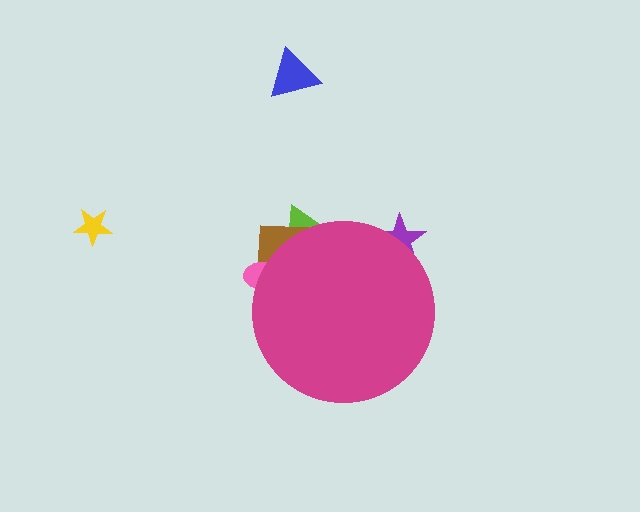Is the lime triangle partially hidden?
Yes, the lime triangle is partially hidden behind the magenta circle.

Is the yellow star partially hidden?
No, the yellow star is fully visible.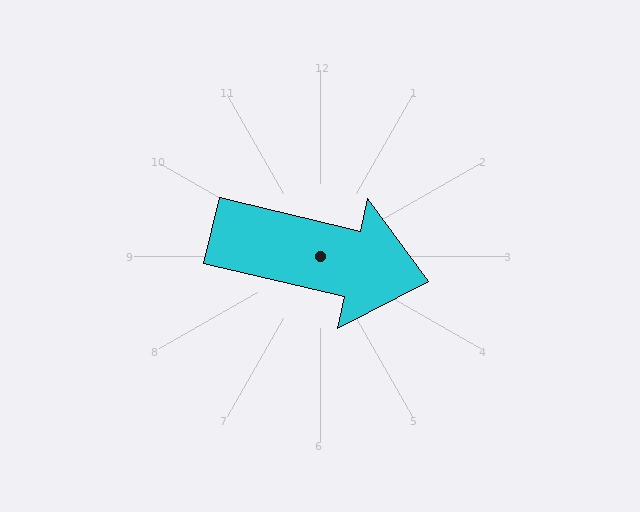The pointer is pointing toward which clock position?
Roughly 3 o'clock.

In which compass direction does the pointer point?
East.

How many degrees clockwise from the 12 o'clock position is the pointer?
Approximately 103 degrees.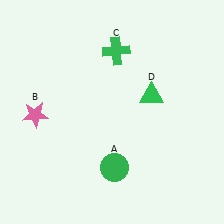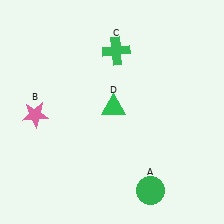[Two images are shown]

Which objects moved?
The objects that moved are: the green circle (A), the green triangle (D).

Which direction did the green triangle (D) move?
The green triangle (D) moved left.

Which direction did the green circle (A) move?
The green circle (A) moved right.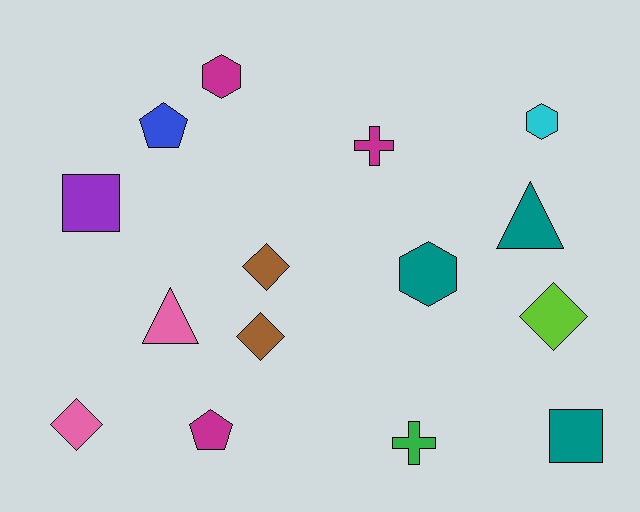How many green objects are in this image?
There is 1 green object.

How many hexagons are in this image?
There are 3 hexagons.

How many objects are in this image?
There are 15 objects.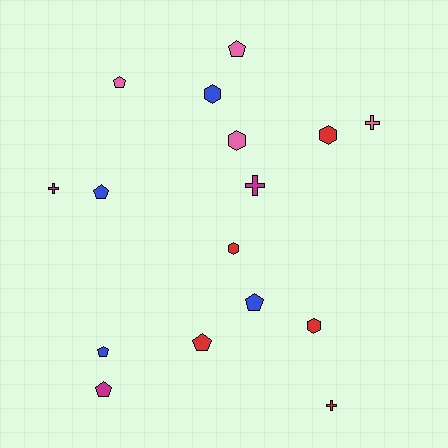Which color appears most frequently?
Red, with 5 objects.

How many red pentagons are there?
There is 1 red pentagon.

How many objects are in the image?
There are 16 objects.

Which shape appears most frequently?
Pentagon, with 7 objects.